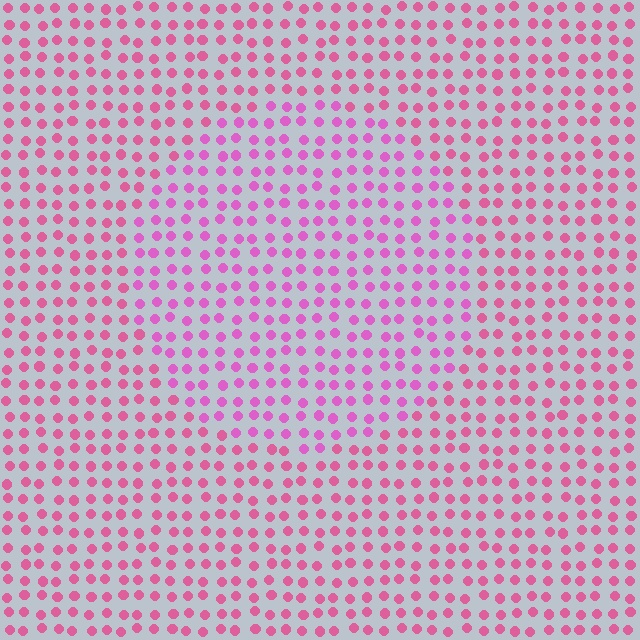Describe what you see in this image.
The image is filled with small pink elements in a uniform arrangement. A circle-shaped region is visible where the elements are tinted to a slightly different hue, forming a subtle color boundary.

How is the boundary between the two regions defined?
The boundary is defined purely by a slight shift in hue (about 22 degrees). Spacing, size, and orientation are identical on both sides.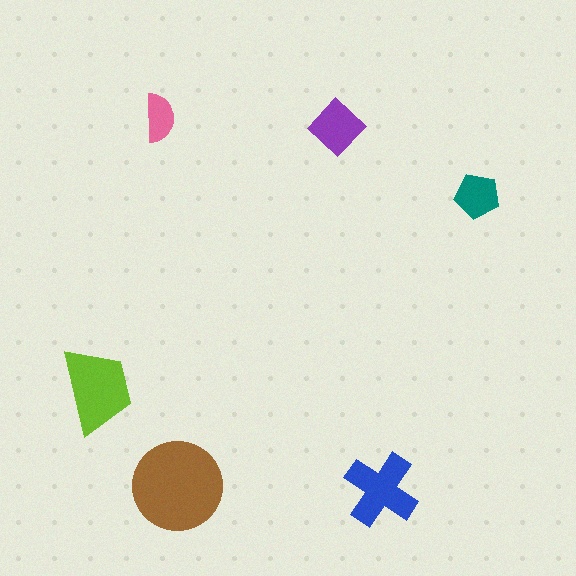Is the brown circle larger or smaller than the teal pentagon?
Larger.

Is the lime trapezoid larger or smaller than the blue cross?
Larger.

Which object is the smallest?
The pink semicircle.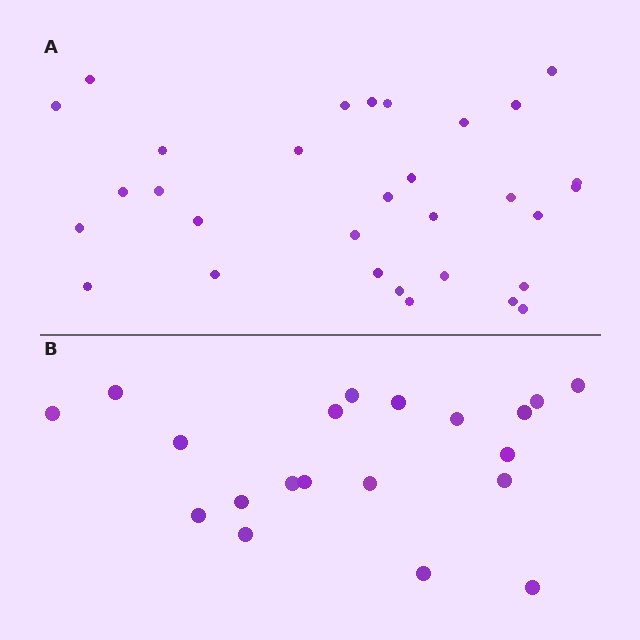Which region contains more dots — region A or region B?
Region A (the top region) has more dots.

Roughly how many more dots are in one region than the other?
Region A has roughly 12 or so more dots than region B.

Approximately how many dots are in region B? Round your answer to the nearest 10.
About 20 dots.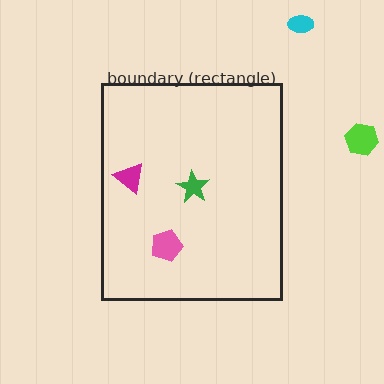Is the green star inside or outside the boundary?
Inside.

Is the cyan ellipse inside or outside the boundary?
Outside.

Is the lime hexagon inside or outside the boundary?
Outside.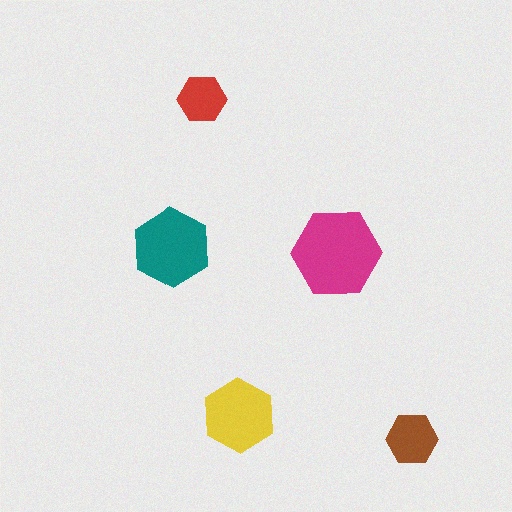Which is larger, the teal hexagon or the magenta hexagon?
The magenta one.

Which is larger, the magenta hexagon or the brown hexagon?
The magenta one.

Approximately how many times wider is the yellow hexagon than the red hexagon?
About 1.5 times wider.